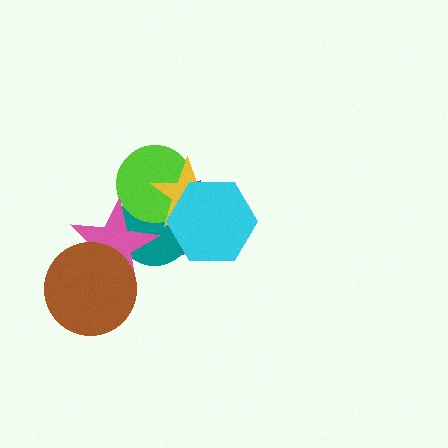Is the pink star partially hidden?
Yes, it is partially covered by another shape.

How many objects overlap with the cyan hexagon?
4 objects overlap with the cyan hexagon.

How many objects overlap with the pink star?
4 objects overlap with the pink star.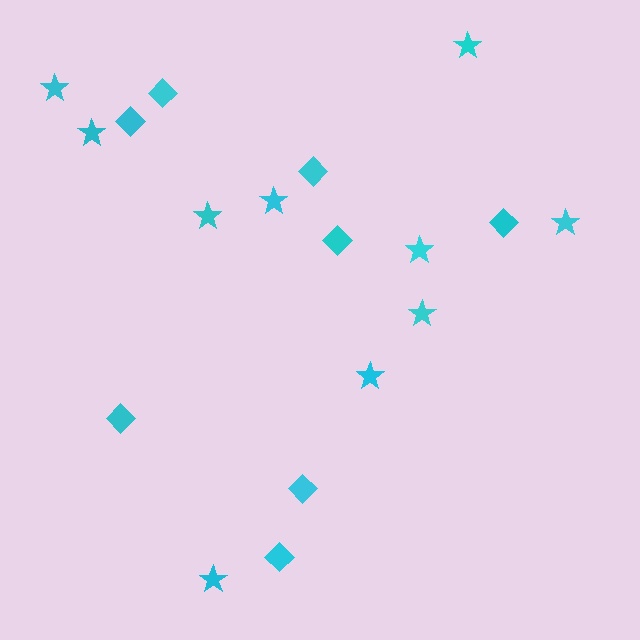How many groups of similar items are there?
There are 2 groups: one group of stars (10) and one group of diamonds (8).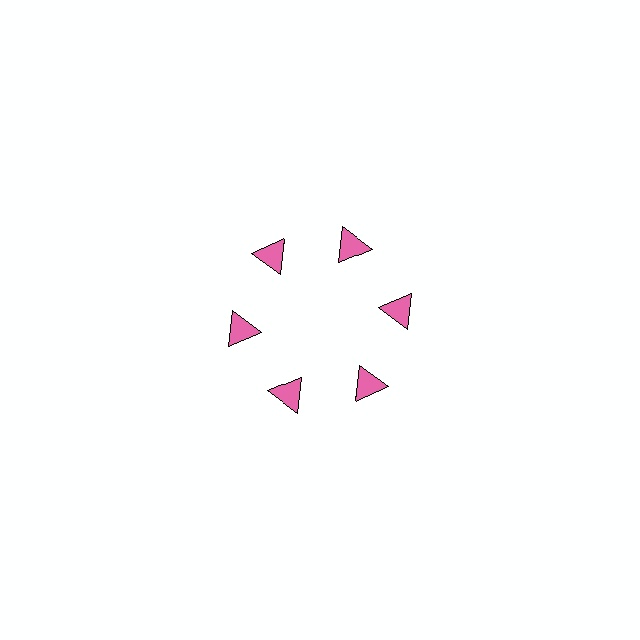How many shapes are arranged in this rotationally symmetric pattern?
There are 6 shapes, arranged in 6 groups of 1.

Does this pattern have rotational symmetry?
Yes, this pattern has 6-fold rotational symmetry. It looks the same after rotating 60 degrees around the center.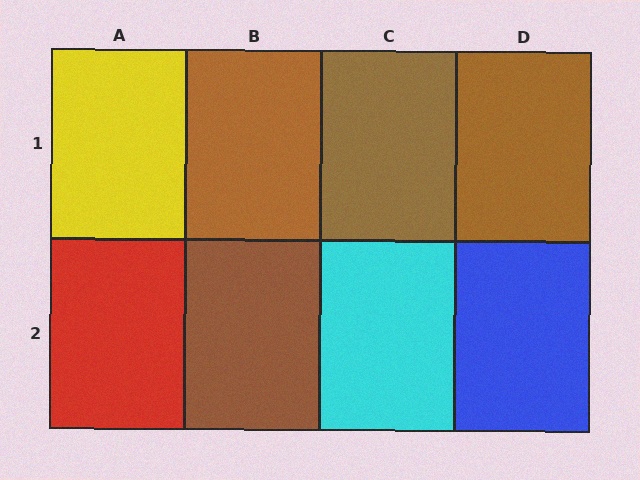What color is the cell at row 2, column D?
Blue.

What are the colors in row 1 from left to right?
Yellow, brown, brown, brown.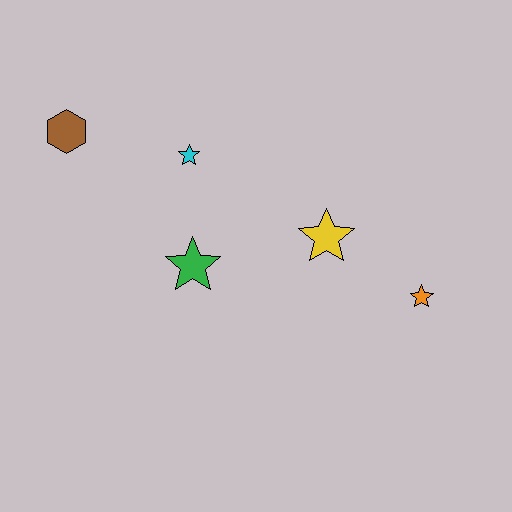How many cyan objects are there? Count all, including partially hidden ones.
There is 1 cyan object.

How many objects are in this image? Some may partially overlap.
There are 5 objects.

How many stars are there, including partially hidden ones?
There are 4 stars.